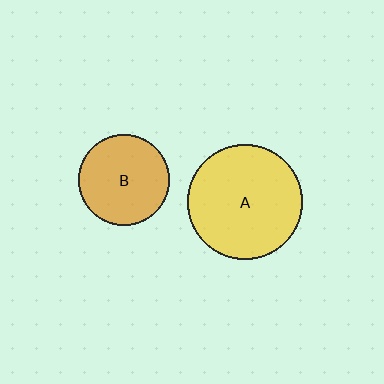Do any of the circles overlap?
No, none of the circles overlap.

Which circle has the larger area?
Circle A (yellow).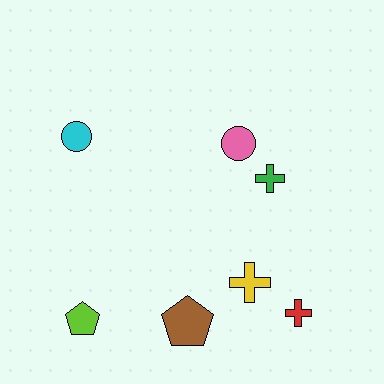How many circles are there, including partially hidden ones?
There are 2 circles.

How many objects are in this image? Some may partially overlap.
There are 7 objects.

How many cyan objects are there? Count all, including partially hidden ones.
There is 1 cyan object.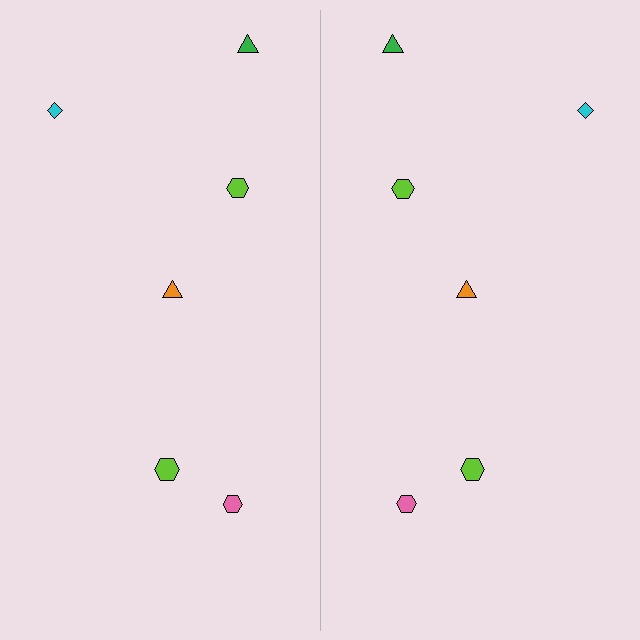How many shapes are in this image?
There are 12 shapes in this image.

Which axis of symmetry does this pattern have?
The pattern has a vertical axis of symmetry running through the center of the image.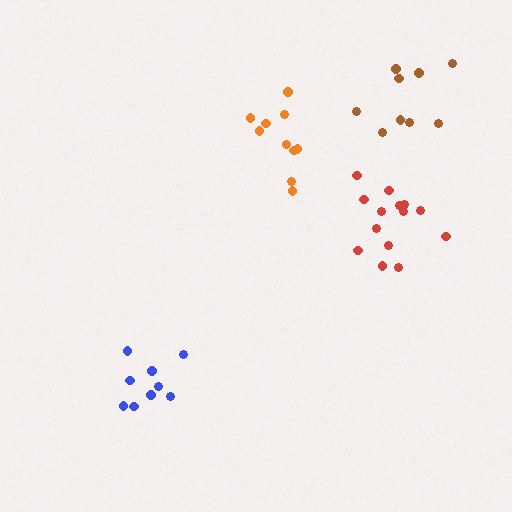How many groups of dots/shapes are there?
There are 4 groups.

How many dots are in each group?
Group 1: 10 dots, Group 2: 14 dots, Group 3: 9 dots, Group 4: 9 dots (42 total).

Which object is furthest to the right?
The brown cluster is rightmost.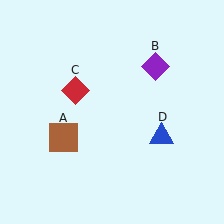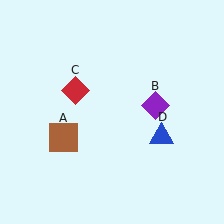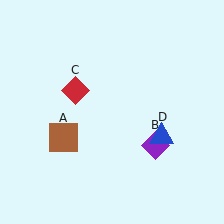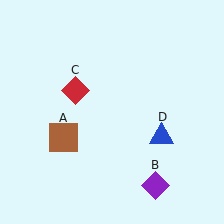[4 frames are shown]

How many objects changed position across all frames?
1 object changed position: purple diamond (object B).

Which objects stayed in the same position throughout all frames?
Brown square (object A) and red diamond (object C) and blue triangle (object D) remained stationary.